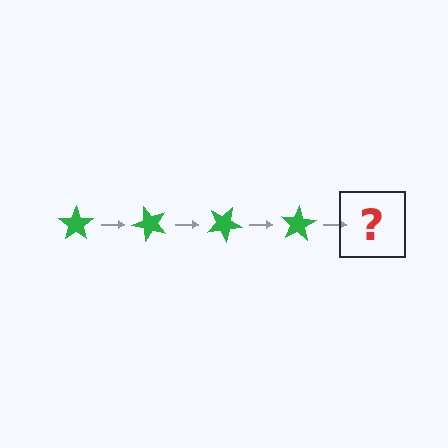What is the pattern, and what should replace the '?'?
The pattern is that the star rotates 50 degrees each step. The '?' should be a green star rotated 200 degrees.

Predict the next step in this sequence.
The next step is a green star rotated 200 degrees.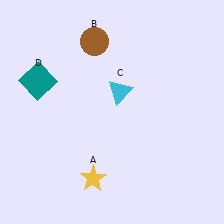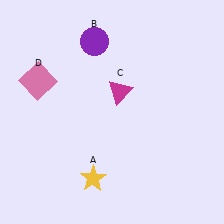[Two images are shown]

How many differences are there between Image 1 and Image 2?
There are 3 differences between the two images.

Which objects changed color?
B changed from brown to purple. C changed from cyan to magenta. D changed from teal to pink.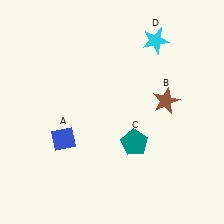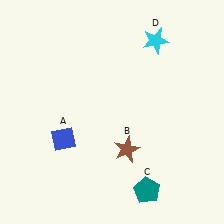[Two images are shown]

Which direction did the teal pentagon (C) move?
The teal pentagon (C) moved down.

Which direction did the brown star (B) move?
The brown star (B) moved down.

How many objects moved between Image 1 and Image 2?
2 objects moved between the two images.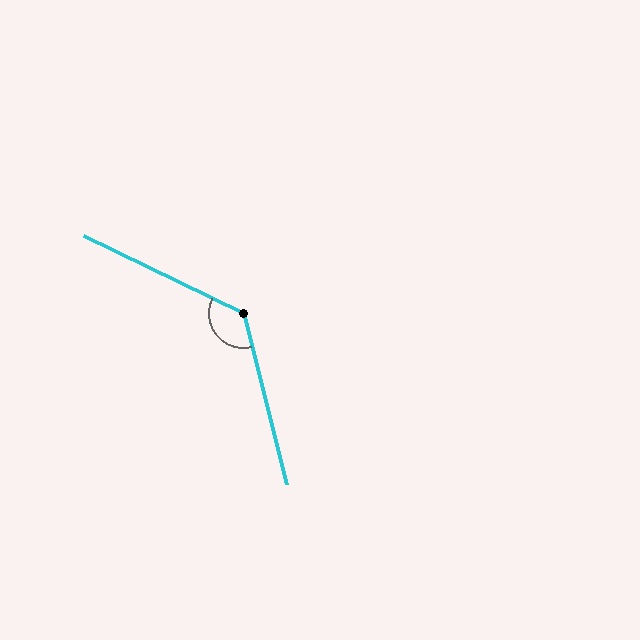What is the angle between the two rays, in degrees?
Approximately 130 degrees.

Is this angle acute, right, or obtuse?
It is obtuse.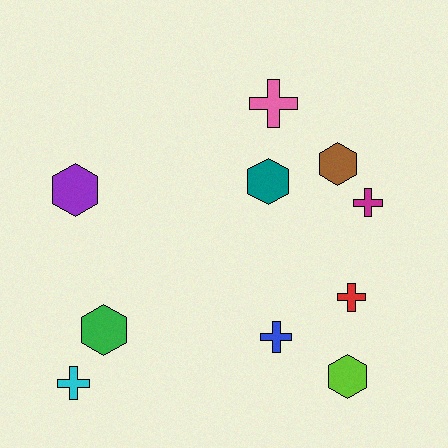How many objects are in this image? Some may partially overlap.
There are 10 objects.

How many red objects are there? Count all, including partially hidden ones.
There is 1 red object.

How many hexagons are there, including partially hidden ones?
There are 5 hexagons.